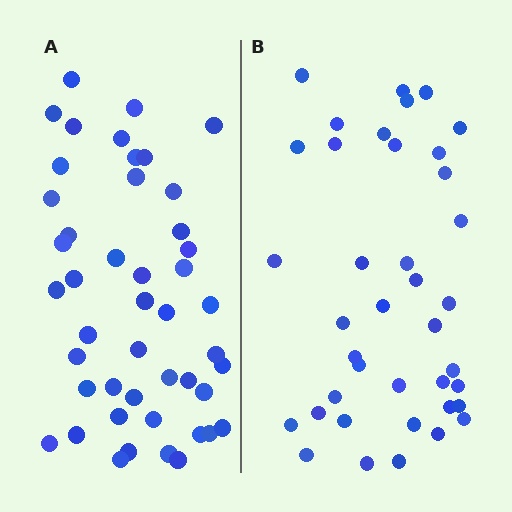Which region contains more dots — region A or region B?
Region A (the left region) has more dots.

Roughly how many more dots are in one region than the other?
Region A has roughly 8 or so more dots than region B.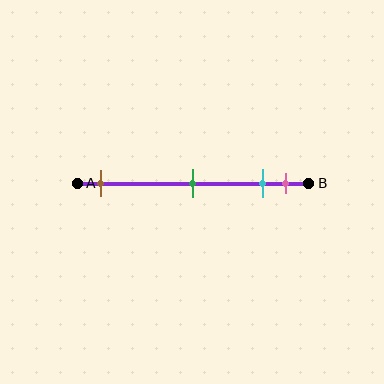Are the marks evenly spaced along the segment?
No, the marks are not evenly spaced.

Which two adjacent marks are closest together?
The cyan and pink marks are the closest adjacent pair.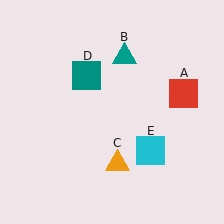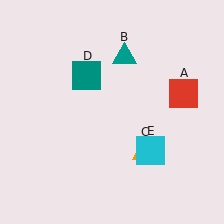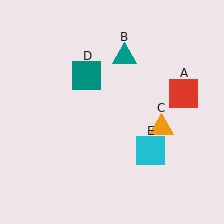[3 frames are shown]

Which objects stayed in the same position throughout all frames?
Red square (object A) and teal triangle (object B) and teal square (object D) and cyan square (object E) remained stationary.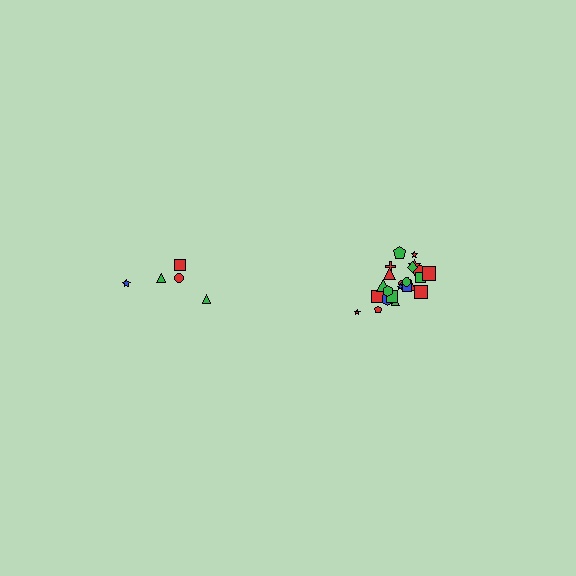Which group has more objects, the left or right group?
The right group.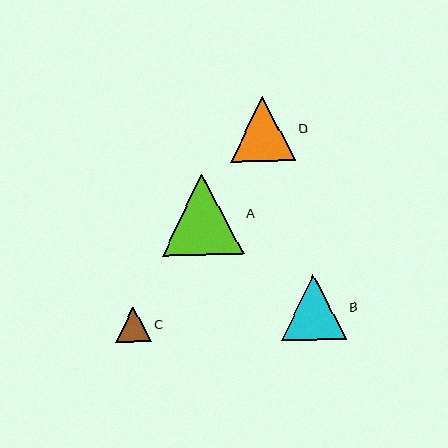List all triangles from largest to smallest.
From largest to smallest: A, B, D, C.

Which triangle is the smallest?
Triangle C is the smallest with a size of approximately 35 pixels.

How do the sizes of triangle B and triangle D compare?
Triangle B and triangle D are approximately the same size.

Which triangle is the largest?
Triangle A is the largest with a size of approximately 82 pixels.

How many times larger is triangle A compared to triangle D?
Triangle A is approximately 1.2 times the size of triangle D.